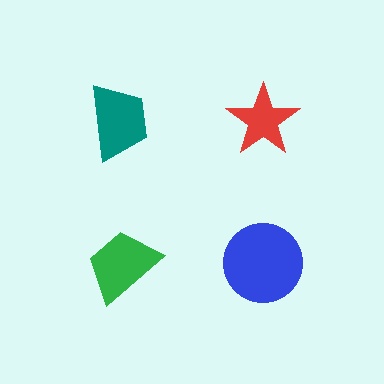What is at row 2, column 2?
A blue circle.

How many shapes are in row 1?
2 shapes.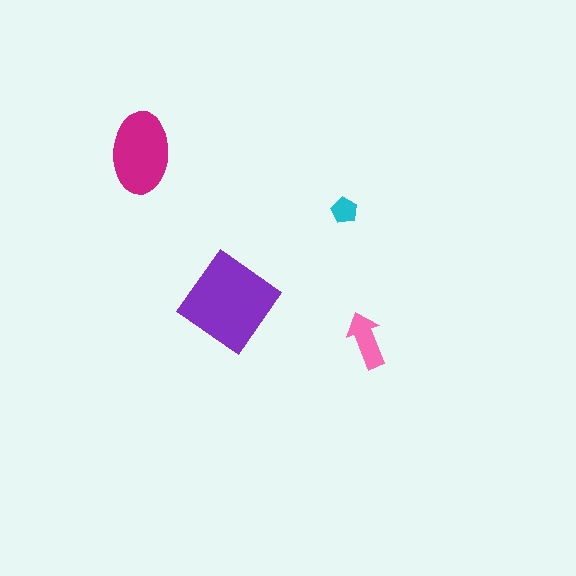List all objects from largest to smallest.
The purple diamond, the magenta ellipse, the pink arrow, the cyan pentagon.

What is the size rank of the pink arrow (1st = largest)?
3rd.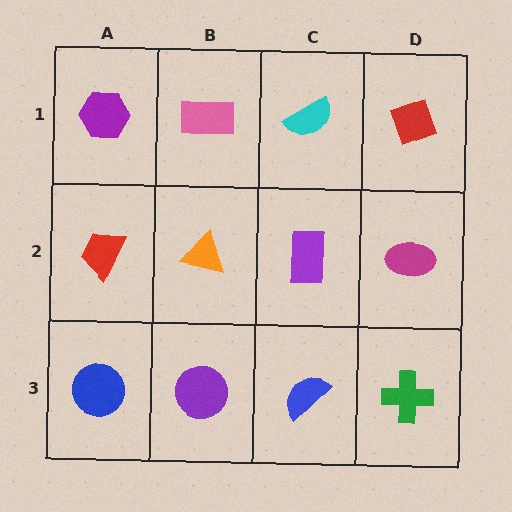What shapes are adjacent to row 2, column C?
A cyan semicircle (row 1, column C), a blue semicircle (row 3, column C), an orange triangle (row 2, column B), a magenta ellipse (row 2, column D).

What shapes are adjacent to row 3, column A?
A red trapezoid (row 2, column A), a purple circle (row 3, column B).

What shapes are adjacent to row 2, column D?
A red diamond (row 1, column D), a green cross (row 3, column D), a purple rectangle (row 2, column C).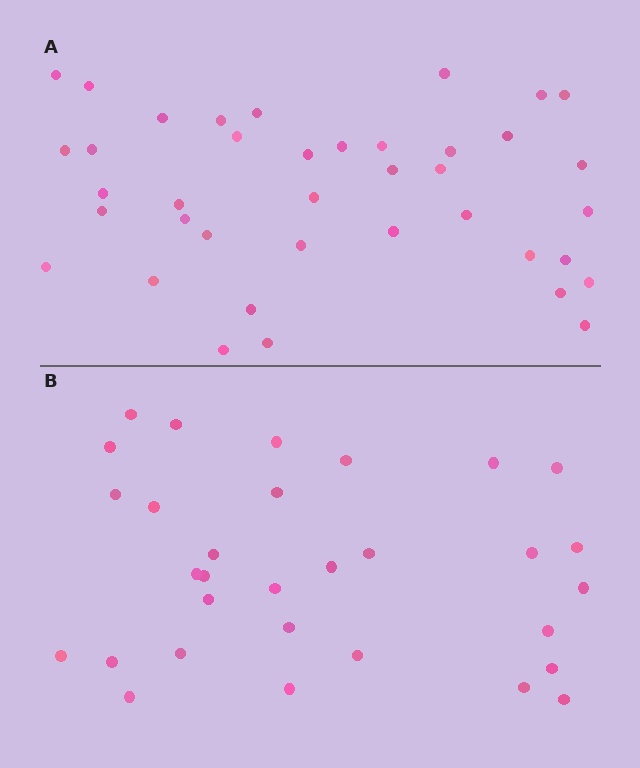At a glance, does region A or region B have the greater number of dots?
Region A (the top region) has more dots.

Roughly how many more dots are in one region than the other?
Region A has roughly 8 or so more dots than region B.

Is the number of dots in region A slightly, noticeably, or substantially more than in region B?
Region A has noticeably more, but not dramatically so. The ratio is roughly 1.3 to 1.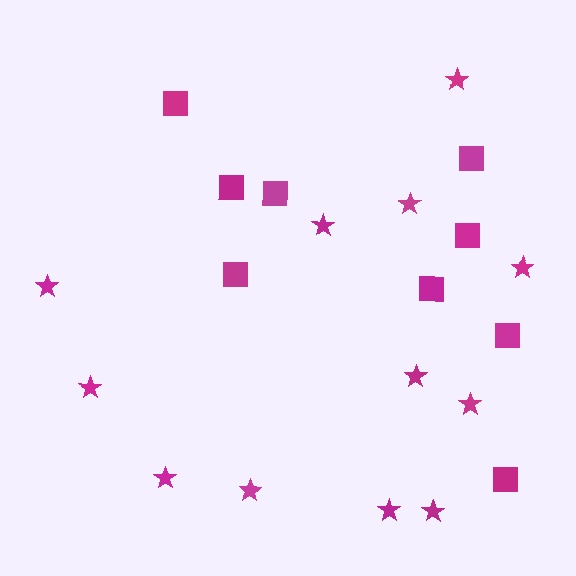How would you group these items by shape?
There are 2 groups: one group of stars (12) and one group of squares (9).